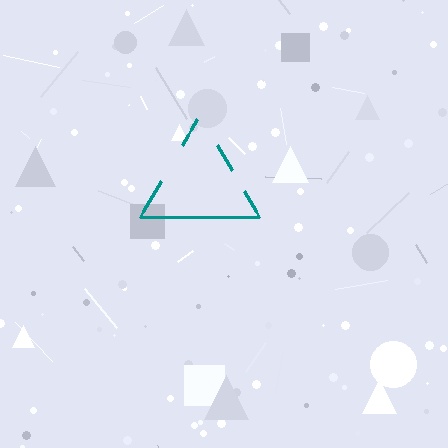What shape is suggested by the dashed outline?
The dashed outline suggests a triangle.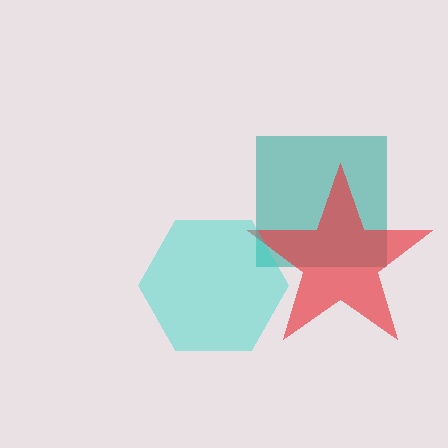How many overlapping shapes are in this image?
There are 3 overlapping shapes in the image.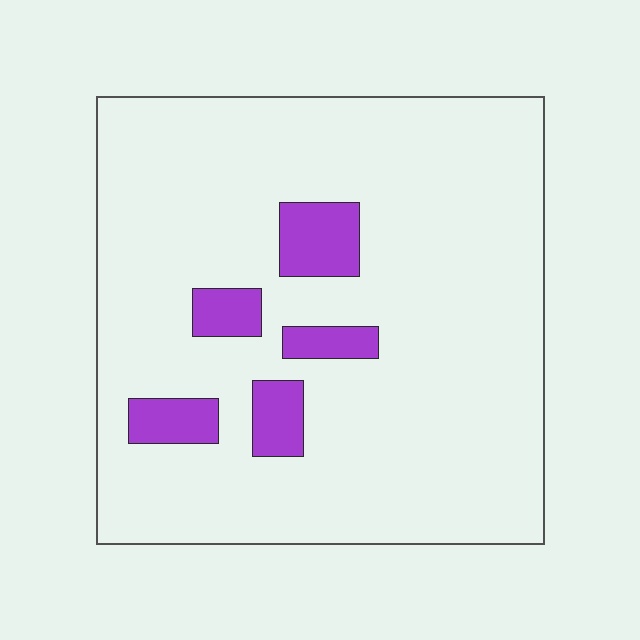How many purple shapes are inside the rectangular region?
5.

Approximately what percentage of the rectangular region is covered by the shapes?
Approximately 10%.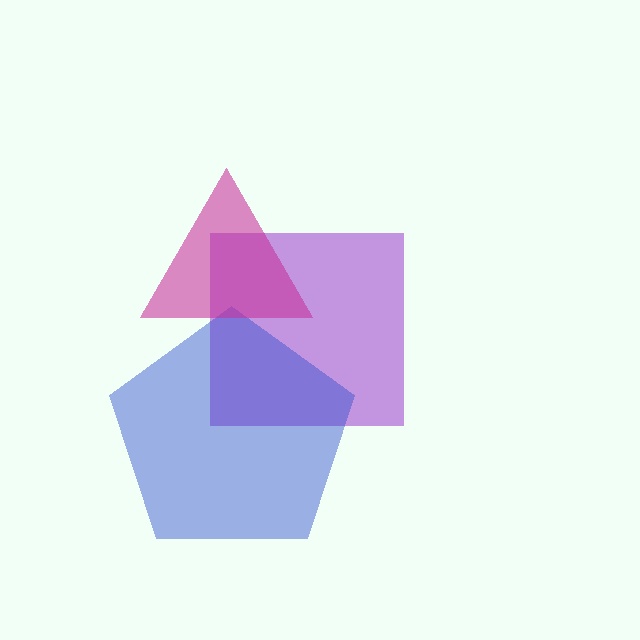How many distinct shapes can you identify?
There are 3 distinct shapes: a purple square, a blue pentagon, a magenta triangle.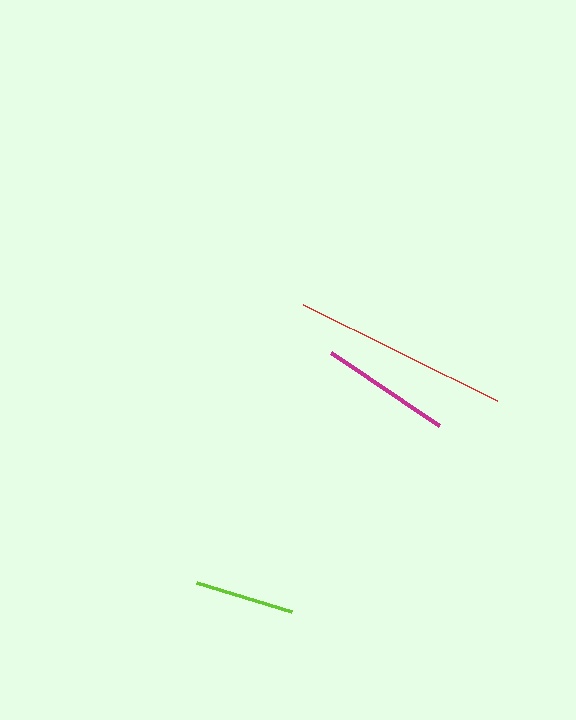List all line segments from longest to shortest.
From longest to shortest: red, magenta, lime.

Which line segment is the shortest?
The lime line is the shortest at approximately 99 pixels.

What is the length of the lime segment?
The lime segment is approximately 99 pixels long.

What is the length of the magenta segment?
The magenta segment is approximately 130 pixels long.